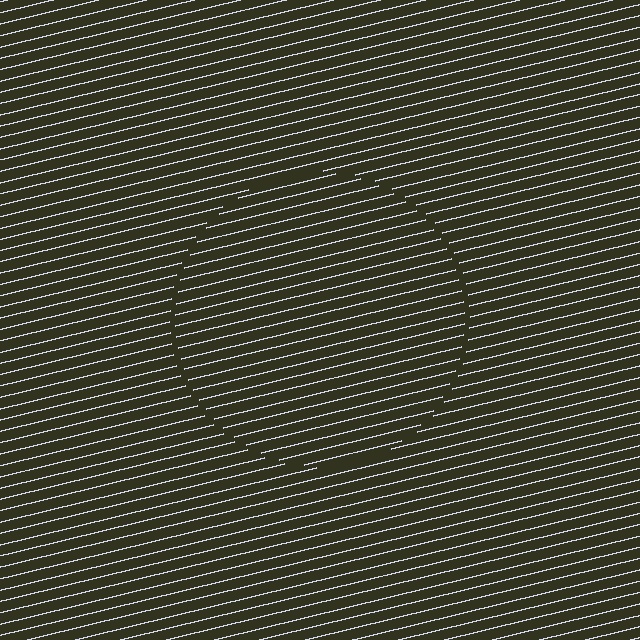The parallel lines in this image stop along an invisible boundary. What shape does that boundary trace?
An illusory circle. The interior of the shape contains the same grating, shifted by half a period — the contour is defined by the phase discontinuity where line-ends from the inner and outer gratings abut.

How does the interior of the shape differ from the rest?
The interior of the shape contains the same grating, shifted by half a period — the contour is defined by the phase discontinuity where line-ends from the inner and outer gratings abut.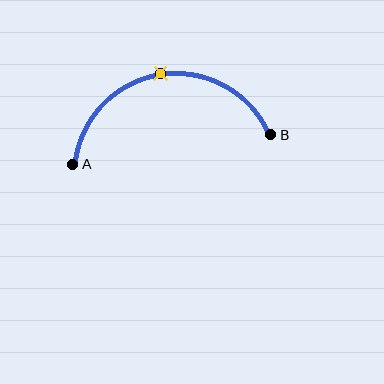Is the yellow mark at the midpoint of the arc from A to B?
Yes. The yellow mark lies on the arc at equal arc-length from both A and B — it is the arc midpoint.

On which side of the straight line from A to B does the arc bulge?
The arc bulges above the straight line connecting A and B.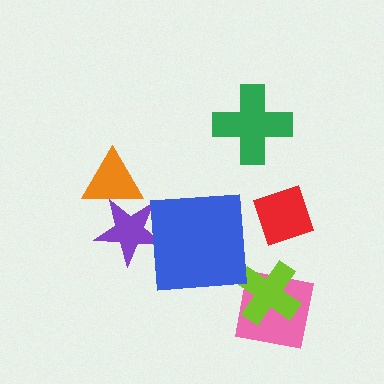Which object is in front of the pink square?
The lime cross is in front of the pink square.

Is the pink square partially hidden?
Yes, it is partially covered by another shape.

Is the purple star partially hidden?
Yes, it is partially covered by another shape.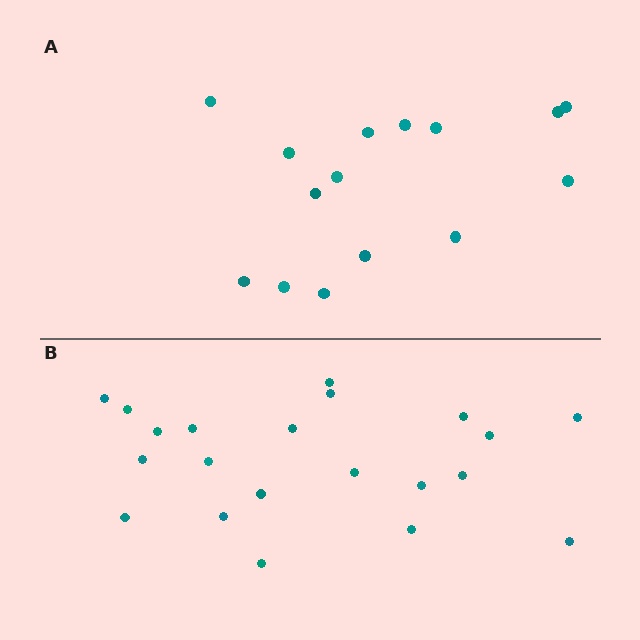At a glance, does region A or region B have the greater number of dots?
Region B (the bottom region) has more dots.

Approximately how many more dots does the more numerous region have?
Region B has about 6 more dots than region A.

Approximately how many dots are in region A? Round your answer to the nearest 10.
About 20 dots. (The exact count is 15, which rounds to 20.)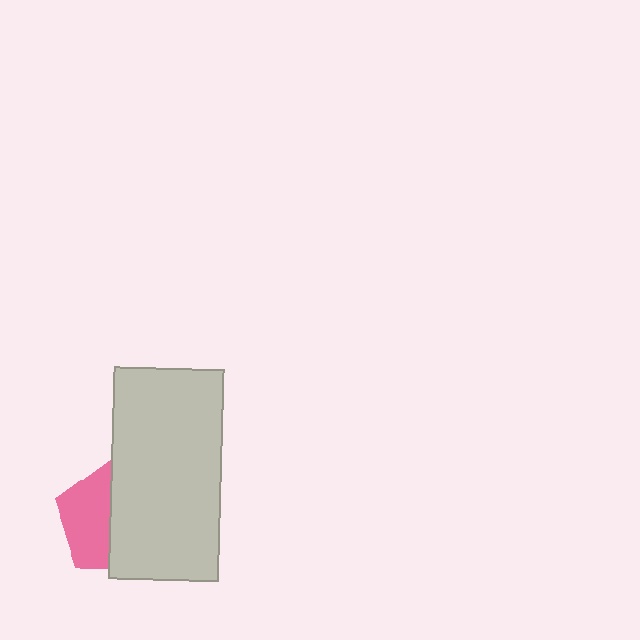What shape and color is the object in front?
The object in front is a light gray rectangle.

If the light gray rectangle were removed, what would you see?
You would see the complete pink pentagon.